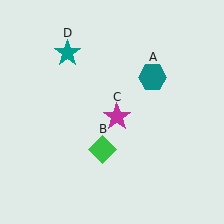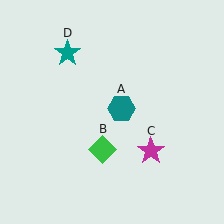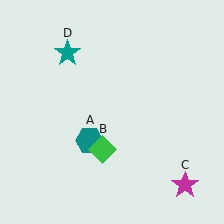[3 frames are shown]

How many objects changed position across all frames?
2 objects changed position: teal hexagon (object A), magenta star (object C).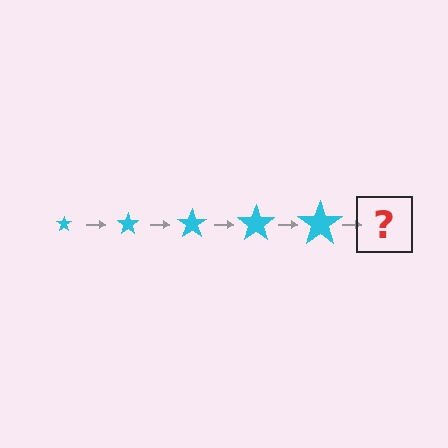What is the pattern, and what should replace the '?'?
The pattern is that the star gets progressively larger each step. The '?' should be a cyan star, larger than the previous one.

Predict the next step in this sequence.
The next step is a cyan star, larger than the previous one.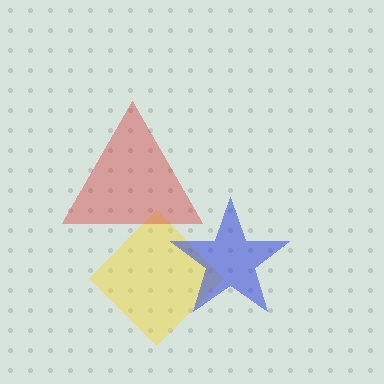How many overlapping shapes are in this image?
There are 3 overlapping shapes in the image.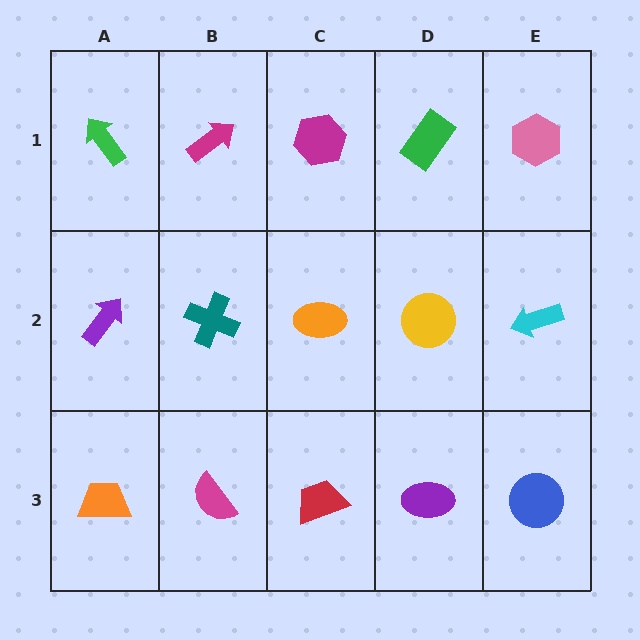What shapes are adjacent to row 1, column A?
A purple arrow (row 2, column A), a magenta arrow (row 1, column B).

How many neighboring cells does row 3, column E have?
2.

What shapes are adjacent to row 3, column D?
A yellow circle (row 2, column D), a red trapezoid (row 3, column C), a blue circle (row 3, column E).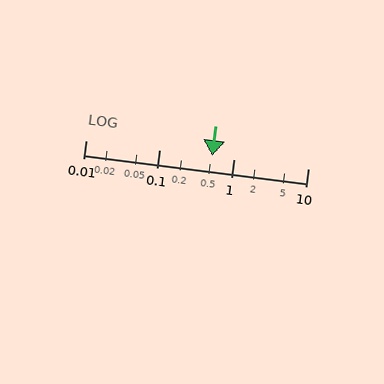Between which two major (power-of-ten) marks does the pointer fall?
The pointer is between 0.1 and 1.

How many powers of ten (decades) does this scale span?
The scale spans 3 decades, from 0.01 to 10.